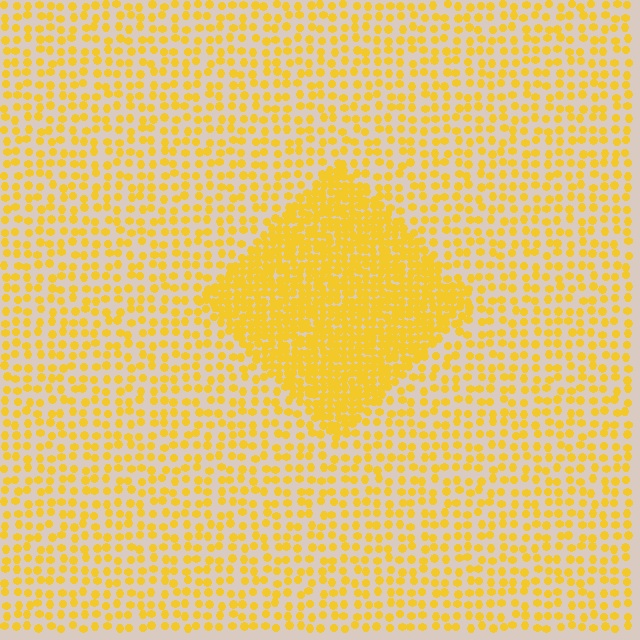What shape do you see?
I see a diamond.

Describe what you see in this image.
The image contains small yellow elements arranged at two different densities. A diamond-shaped region is visible where the elements are more densely packed than the surrounding area.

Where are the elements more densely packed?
The elements are more densely packed inside the diamond boundary.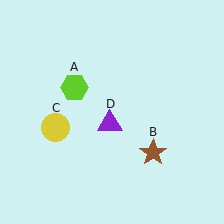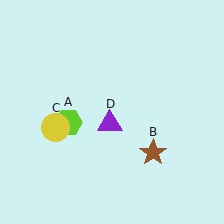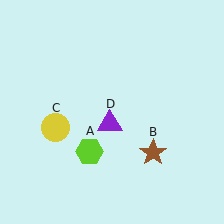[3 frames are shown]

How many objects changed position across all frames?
1 object changed position: lime hexagon (object A).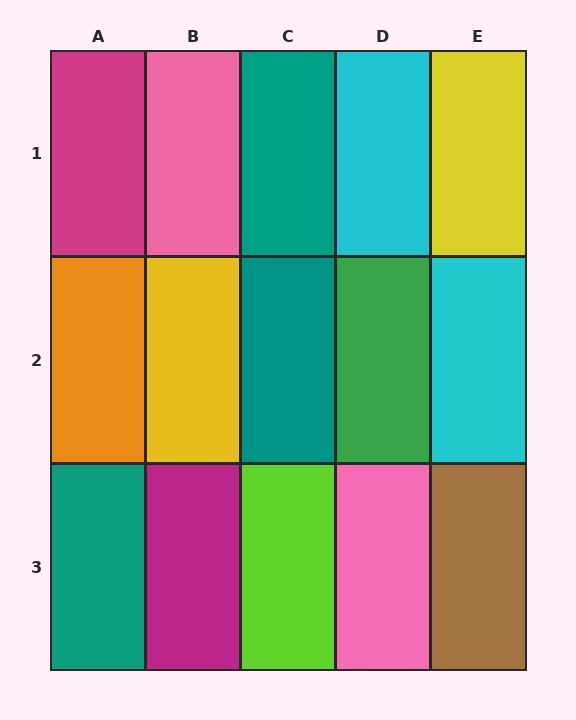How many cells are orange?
1 cell is orange.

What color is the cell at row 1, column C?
Teal.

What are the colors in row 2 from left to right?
Orange, yellow, teal, green, cyan.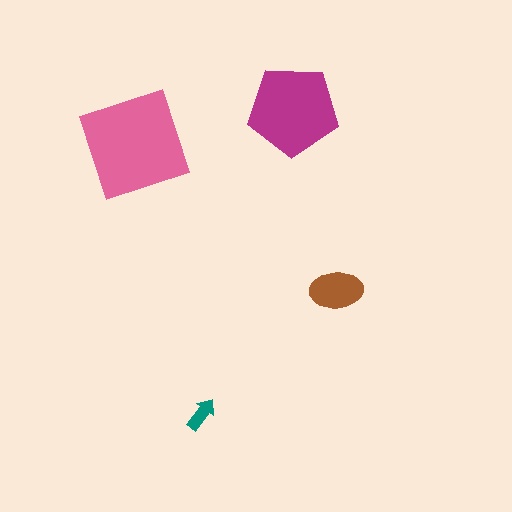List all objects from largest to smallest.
The pink square, the magenta pentagon, the brown ellipse, the teal arrow.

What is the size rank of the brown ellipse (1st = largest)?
3rd.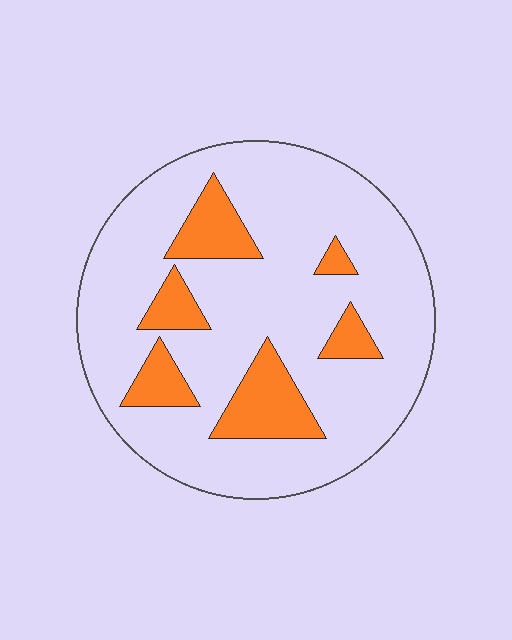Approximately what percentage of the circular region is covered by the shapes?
Approximately 20%.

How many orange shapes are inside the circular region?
6.